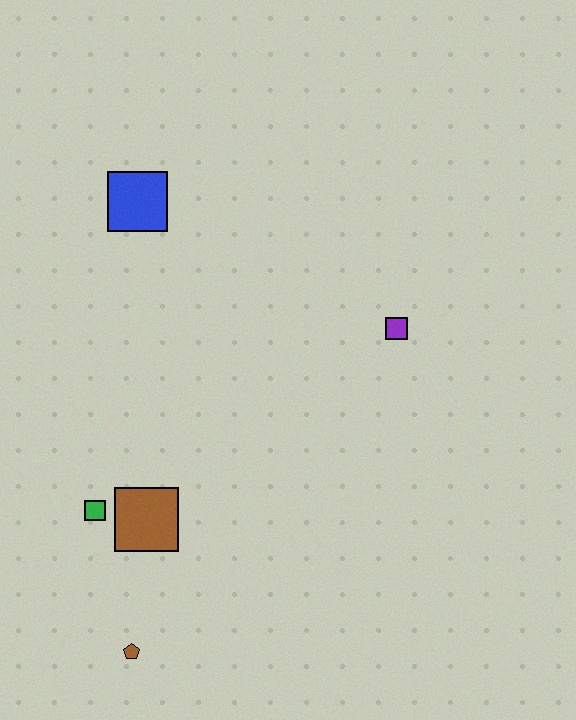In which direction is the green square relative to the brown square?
The green square is to the left of the brown square.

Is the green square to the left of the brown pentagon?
Yes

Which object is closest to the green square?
The brown square is closest to the green square.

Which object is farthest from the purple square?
The brown pentagon is farthest from the purple square.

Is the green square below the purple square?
Yes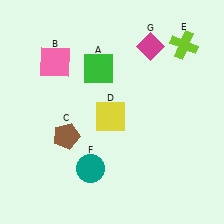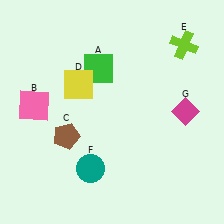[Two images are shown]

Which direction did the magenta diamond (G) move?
The magenta diamond (G) moved down.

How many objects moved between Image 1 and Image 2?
3 objects moved between the two images.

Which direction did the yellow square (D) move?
The yellow square (D) moved left.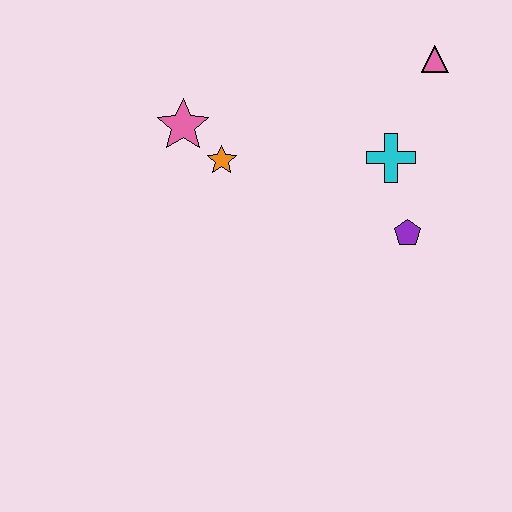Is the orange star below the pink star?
Yes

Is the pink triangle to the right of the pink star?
Yes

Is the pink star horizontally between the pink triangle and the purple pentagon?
No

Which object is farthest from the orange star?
The pink triangle is farthest from the orange star.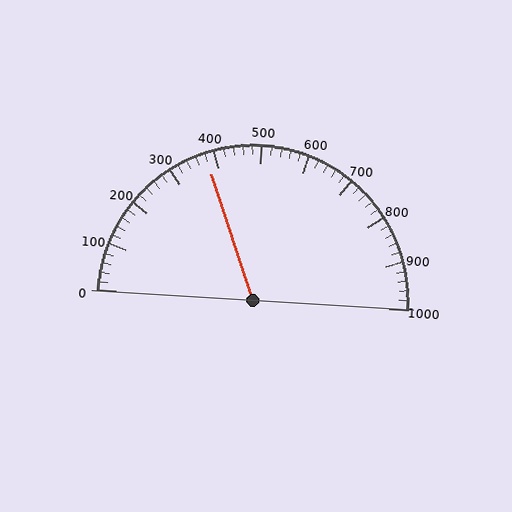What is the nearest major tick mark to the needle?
The nearest major tick mark is 400.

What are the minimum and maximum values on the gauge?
The gauge ranges from 0 to 1000.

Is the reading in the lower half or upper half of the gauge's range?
The reading is in the lower half of the range (0 to 1000).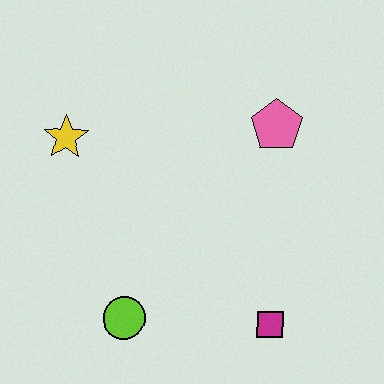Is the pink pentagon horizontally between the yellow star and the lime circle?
No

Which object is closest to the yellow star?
The lime circle is closest to the yellow star.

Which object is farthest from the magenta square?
The yellow star is farthest from the magenta square.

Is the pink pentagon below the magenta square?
No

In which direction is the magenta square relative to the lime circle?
The magenta square is to the right of the lime circle.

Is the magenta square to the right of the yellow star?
Yes